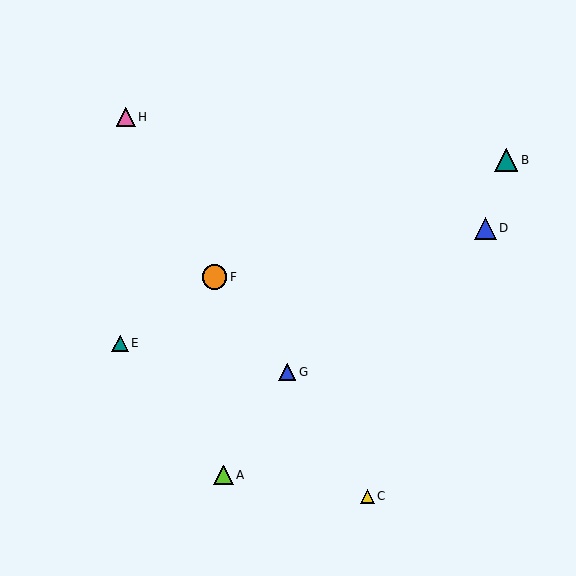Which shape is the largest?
The orange circle (labeled F) is the largest.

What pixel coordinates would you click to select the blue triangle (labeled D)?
Click at (485, 228) to select the blue triangle D.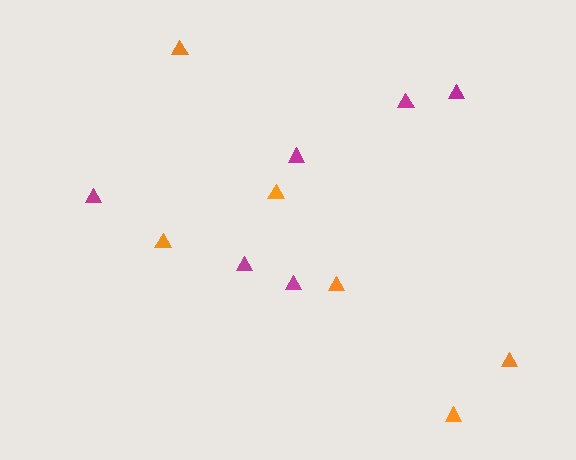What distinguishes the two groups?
There are 2 groups: one group of magenta triangles (6) and one group of orange triangles (6).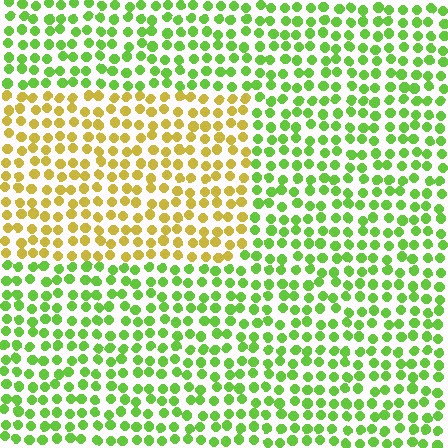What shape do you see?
I see a rectangle.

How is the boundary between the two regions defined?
The boundary is defined purely by a slight shift in hue (about 52 degrees). Spacing, size, and orientation are identical on both sides.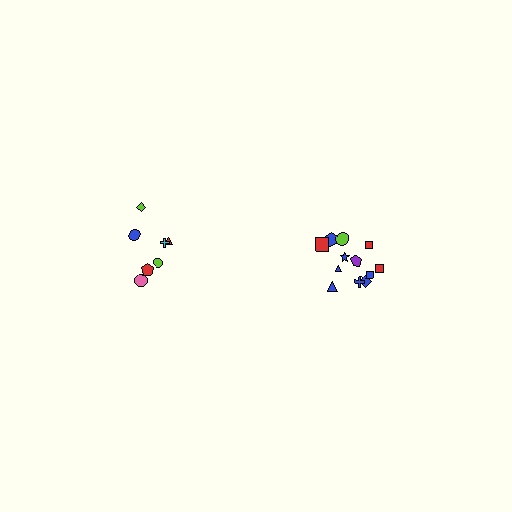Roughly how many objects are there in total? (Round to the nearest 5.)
Roughly 20 objects in total.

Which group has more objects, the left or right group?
The right group.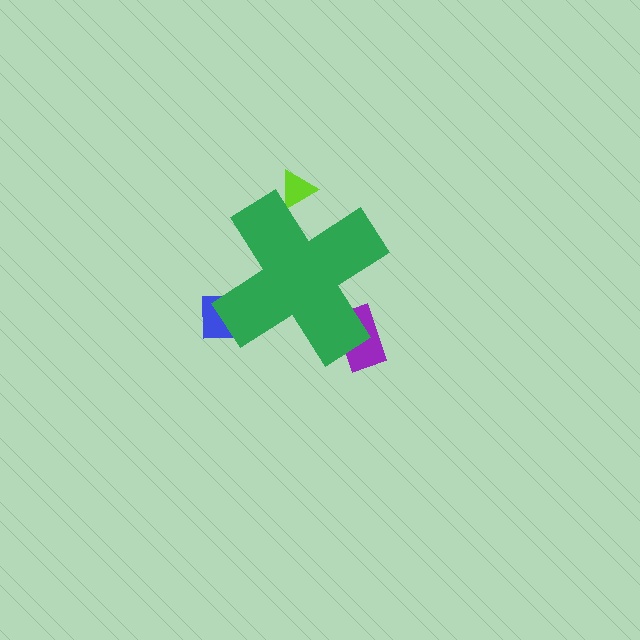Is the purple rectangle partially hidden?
Yes, the purple rectangle is partially hidden behind the green cross.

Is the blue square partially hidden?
Yes, the blue square is partially hidden behind the green cross.